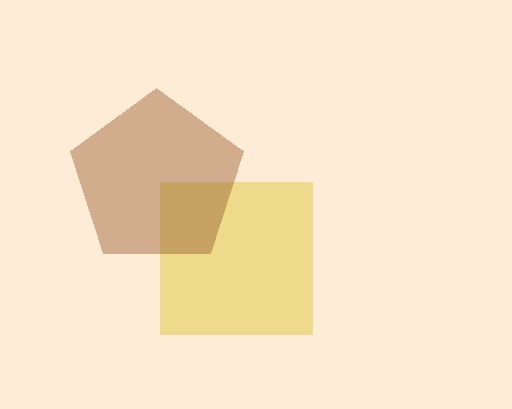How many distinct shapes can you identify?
There are 2 distinct shapes: a yellow square, a brown pentagon.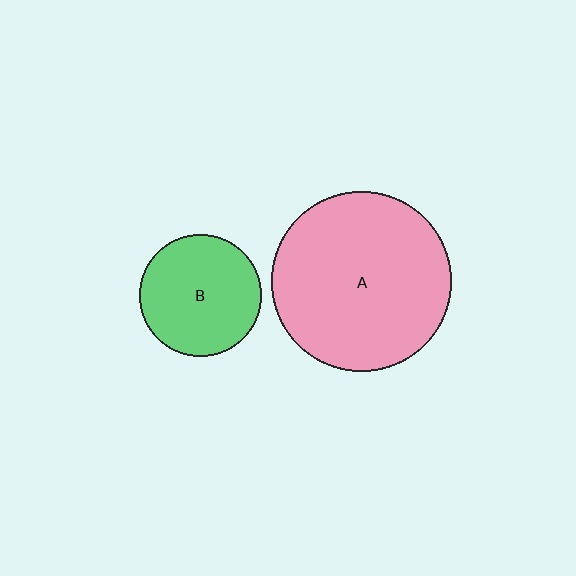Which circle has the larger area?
Circle A (pink).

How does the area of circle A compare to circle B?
Approximately 2.2 times.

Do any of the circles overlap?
No, none of the circles overlap.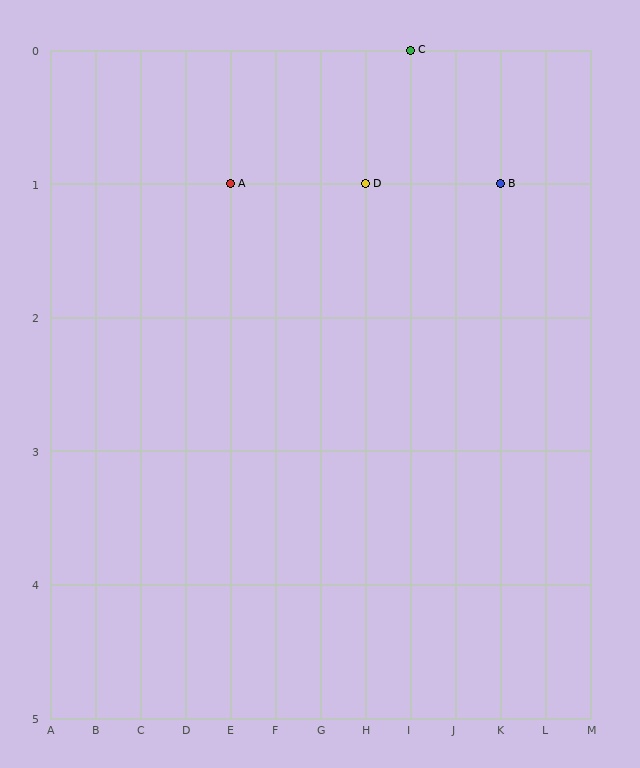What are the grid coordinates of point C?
Point C is at grid coordinates (I, 0).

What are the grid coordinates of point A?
Point A is at grid coordinates (E, 1).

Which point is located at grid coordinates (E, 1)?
Point A is at (E, 1).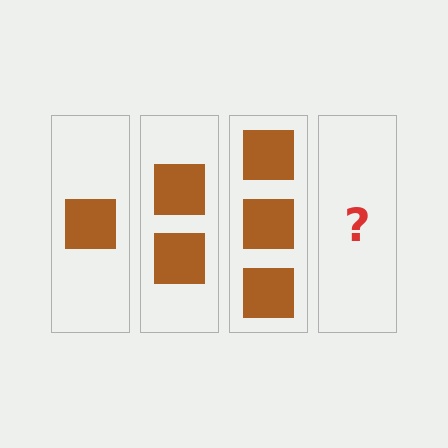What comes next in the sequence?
The next element should be 4 squares.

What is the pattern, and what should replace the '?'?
The pattern is that each step adds one more square. The '?' should be 4 squares.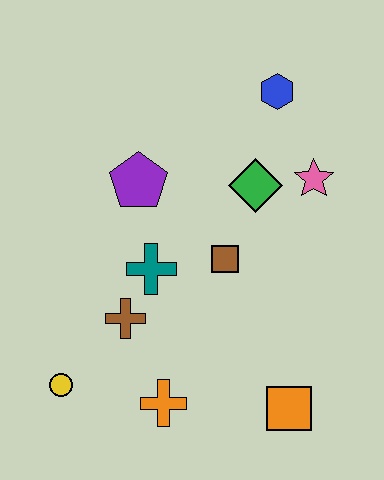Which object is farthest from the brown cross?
The blue hexagon is farthest from the brown cross.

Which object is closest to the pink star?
The green diamond is closest to the pink star.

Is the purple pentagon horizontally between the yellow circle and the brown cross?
No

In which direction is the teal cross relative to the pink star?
The teal cross is to the left of the pink star.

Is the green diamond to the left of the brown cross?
No